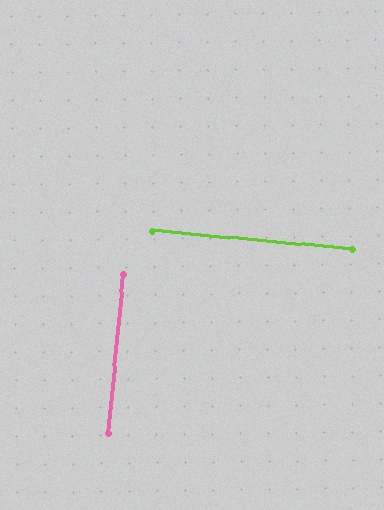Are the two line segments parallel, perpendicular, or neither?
Perpendicular — they meet at approximately 90°.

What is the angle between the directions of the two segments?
Approximately 90 degrees.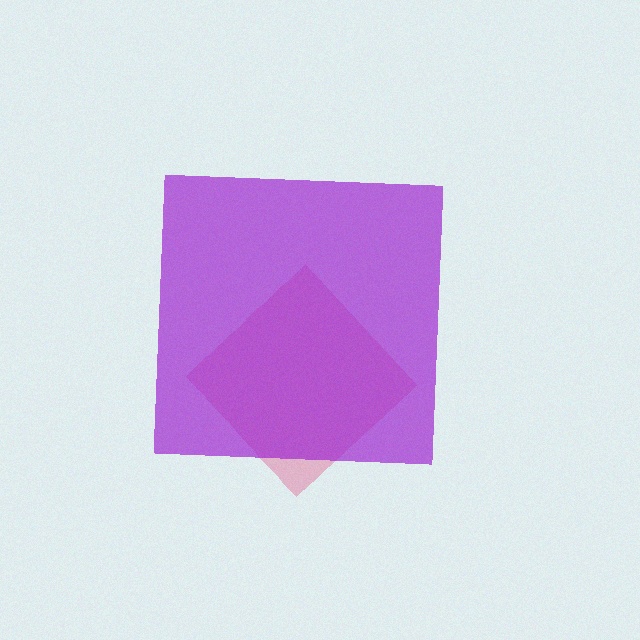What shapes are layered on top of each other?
The layered shapes are: a pink diamond, a purple square.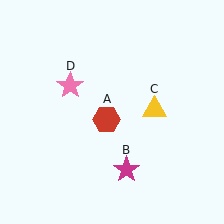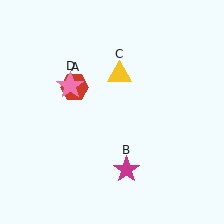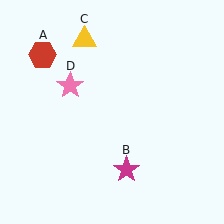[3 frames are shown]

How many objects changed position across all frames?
2 objects changed position: red hexagon (object A), yellow triangle (object C).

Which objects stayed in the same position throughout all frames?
Magenta star (object B) and pink star (object D) remained stationary.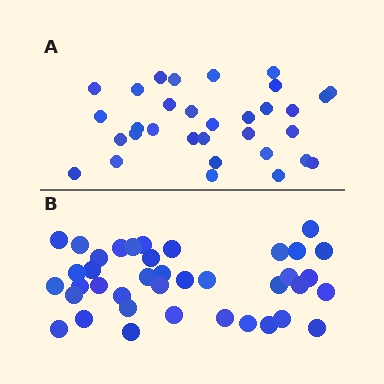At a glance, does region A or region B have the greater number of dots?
Region B (the bottom region) has more dots.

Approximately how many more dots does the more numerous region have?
Region B has roughly 8 or so more dots than region A.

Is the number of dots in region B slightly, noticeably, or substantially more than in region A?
Region B has only slightly more — the two regions are fairly close. The ratio is roughly 1.2 to 1.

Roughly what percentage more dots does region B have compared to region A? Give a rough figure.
About 20% more.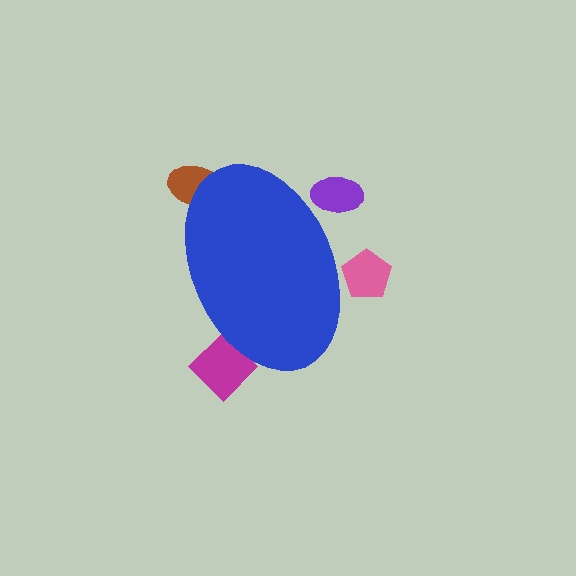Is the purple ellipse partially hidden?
Yes, the purple ellipse is partially hidden behind the blue ellipse.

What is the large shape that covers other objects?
A blue ellipse.